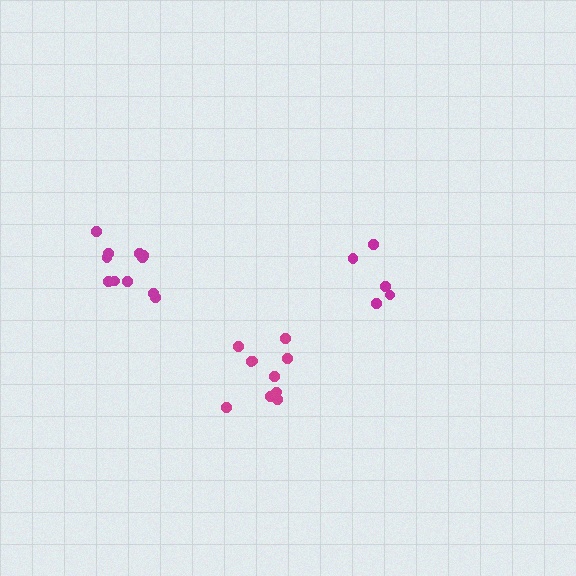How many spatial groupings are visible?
There are 3 spatial groupings.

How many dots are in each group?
Group 1: 5 dots, Group 2: 11 dots, Group 3: 10 dots (26 total).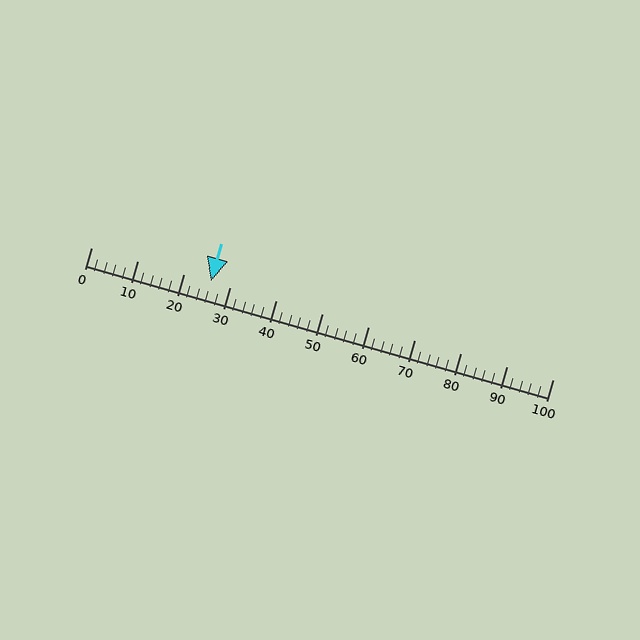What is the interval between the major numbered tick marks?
The major tick marks are spaced 10 units apart.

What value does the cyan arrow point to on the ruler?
The cyan arrow points to approximately 26.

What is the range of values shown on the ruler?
The ruler shows values from 0 to 100.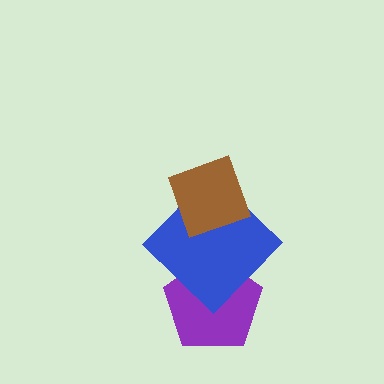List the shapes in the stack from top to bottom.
From top to bottom: the brown diamond, the blue diamond, the purple pentagon.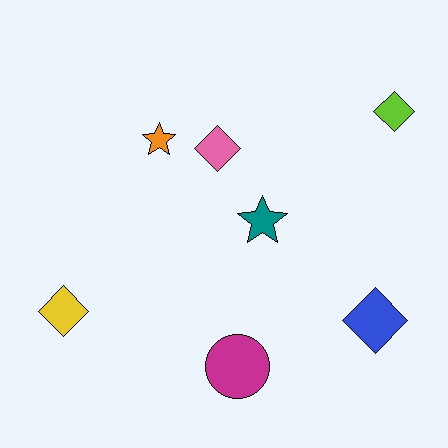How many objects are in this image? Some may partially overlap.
There are 7 objects.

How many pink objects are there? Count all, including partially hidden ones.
There is 1 pink object.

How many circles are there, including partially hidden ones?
There is 1 circle.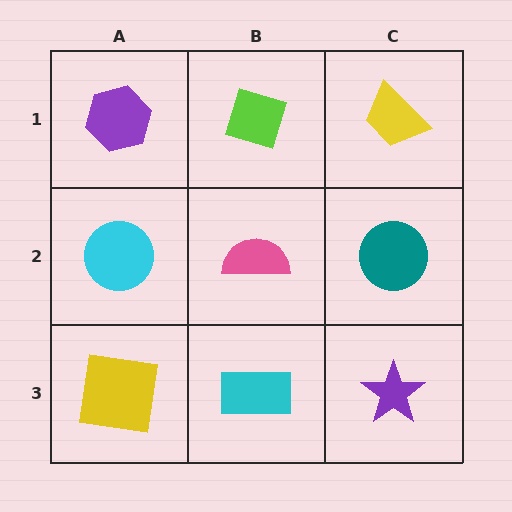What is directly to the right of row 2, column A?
A pink semicircle.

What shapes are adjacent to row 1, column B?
A pink semicircle (row 2, column B), a purple hexagon (row 1, column A), a yellow trapezoid (row 1, column C).